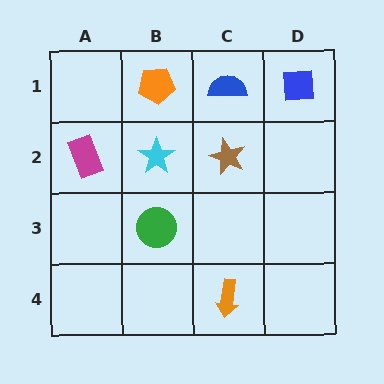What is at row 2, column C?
A brown star.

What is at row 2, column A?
A magenta rectangle.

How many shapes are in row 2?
3 shapes.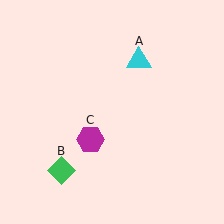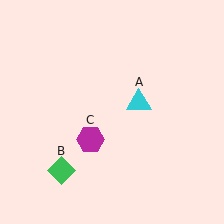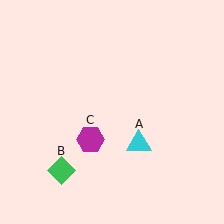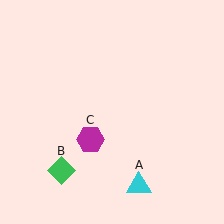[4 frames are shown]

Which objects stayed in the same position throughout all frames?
Green diamond (object B) and magenta hexagon (object C) remained stationary.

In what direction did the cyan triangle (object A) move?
The cyan triangle (object A) moved down.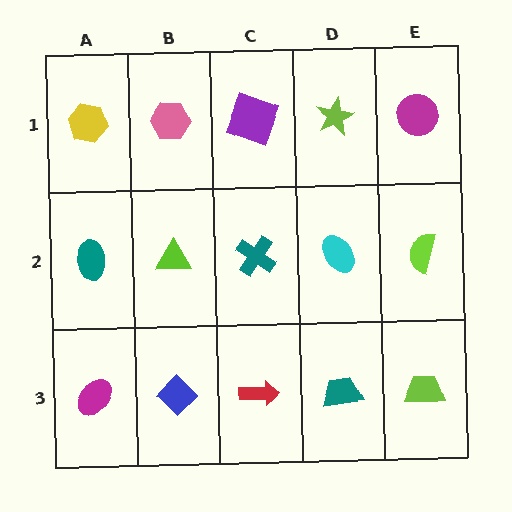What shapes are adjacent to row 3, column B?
A lime triangle (row 2, column B), a magenta ellipse (row 3, column A), a red arrow (row 3, column C).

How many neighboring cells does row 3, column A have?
2.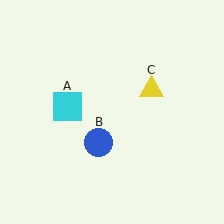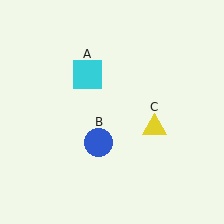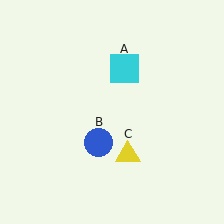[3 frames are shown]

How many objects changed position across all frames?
2 objects changed position: cyan square (object A), yellow triangle (object C).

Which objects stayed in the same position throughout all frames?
Blue circle (object B) remained stationary.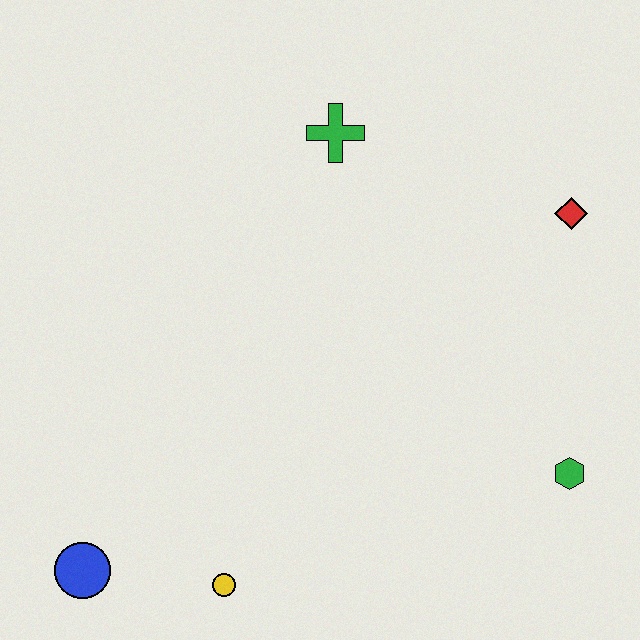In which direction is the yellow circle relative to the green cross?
The yellow circle is below the green cross.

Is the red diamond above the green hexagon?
Yes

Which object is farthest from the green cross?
The blue circle is farthest from the green cross.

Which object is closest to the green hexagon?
The red diamond is closest to the green hexagon.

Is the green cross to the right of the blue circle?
Yes